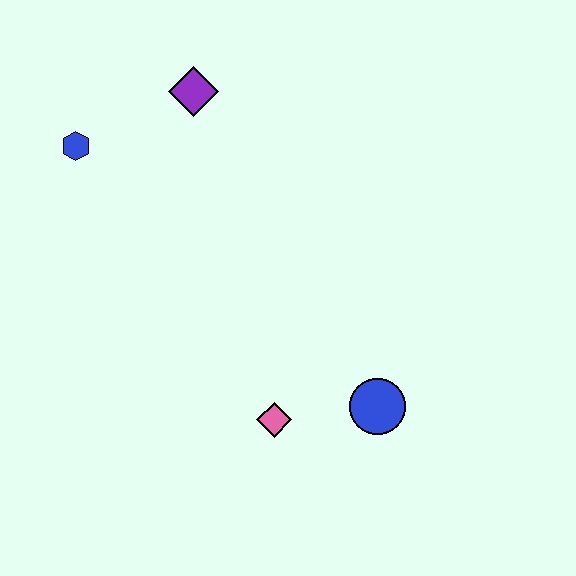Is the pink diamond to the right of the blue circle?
No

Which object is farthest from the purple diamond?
The blue circle is farthest from the purple diamond.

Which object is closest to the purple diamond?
The blue hexagon is closest to the purple diamond.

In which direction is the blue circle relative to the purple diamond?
The blue circle is below the purple diamond.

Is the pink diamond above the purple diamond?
No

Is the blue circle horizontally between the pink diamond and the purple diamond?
No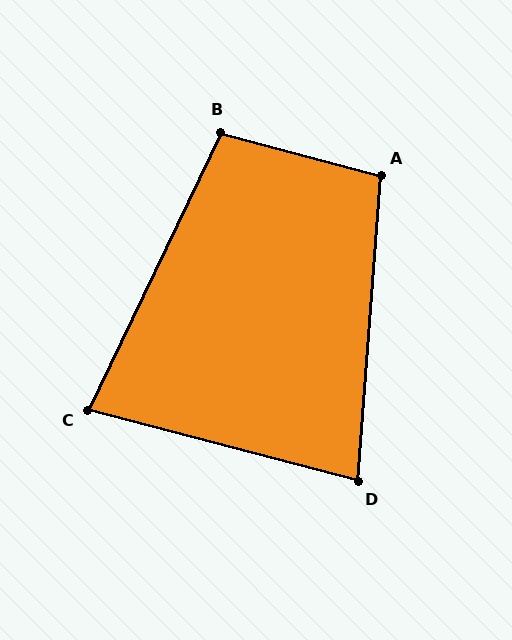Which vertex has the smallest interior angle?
C, at approximately 79 degrees.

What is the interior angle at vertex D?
Approximately 80 degrees (acute).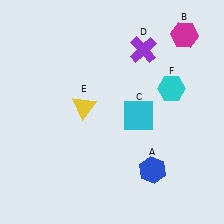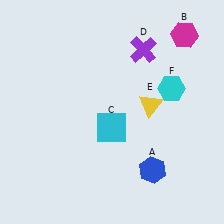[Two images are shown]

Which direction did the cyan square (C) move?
The cyan square (C) moved left.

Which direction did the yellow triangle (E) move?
The yellow triangle (E) moved right.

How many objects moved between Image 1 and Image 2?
2 objects moved between the two images.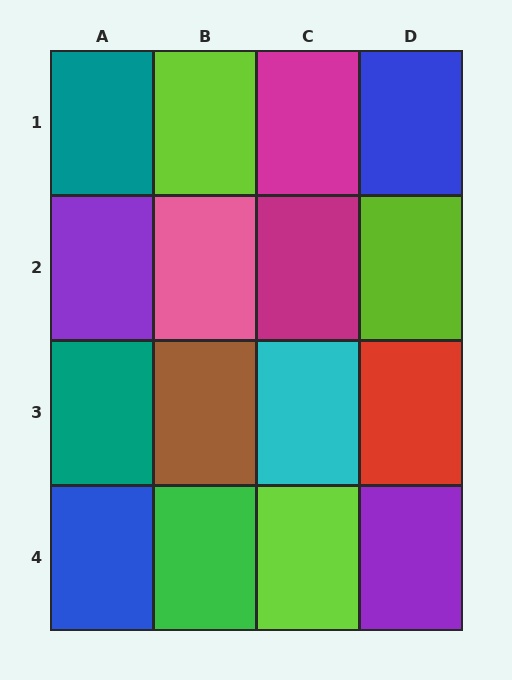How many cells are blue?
2 cells are blue.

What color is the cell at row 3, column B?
Brown.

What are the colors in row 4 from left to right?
Blue, green, lime, purple.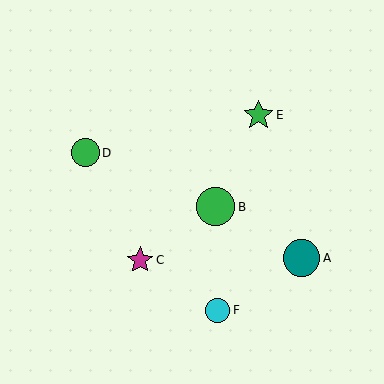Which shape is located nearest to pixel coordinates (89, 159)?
The green circle (labeled D) at (85, 153) is nearest to that location.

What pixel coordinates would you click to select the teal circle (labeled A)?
Click at (301, 258) to select the teal circle A.